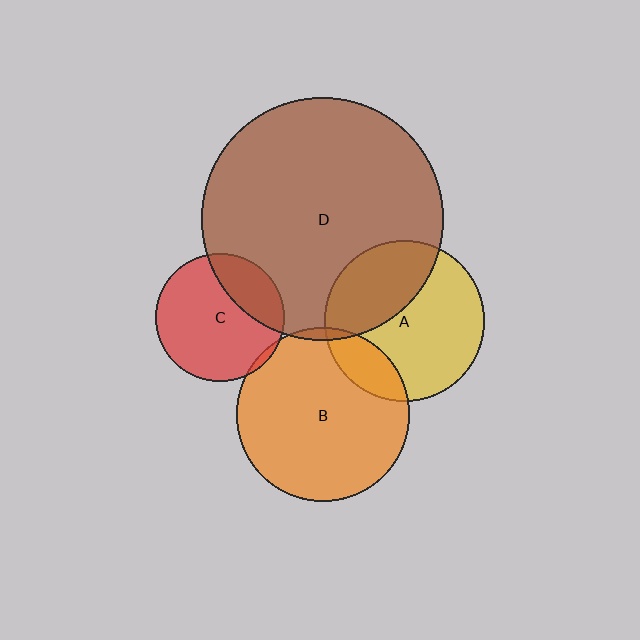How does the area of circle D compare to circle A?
Approximately 2.3 times.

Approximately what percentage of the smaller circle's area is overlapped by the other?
Approximately 5%.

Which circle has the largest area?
Circle D (brown).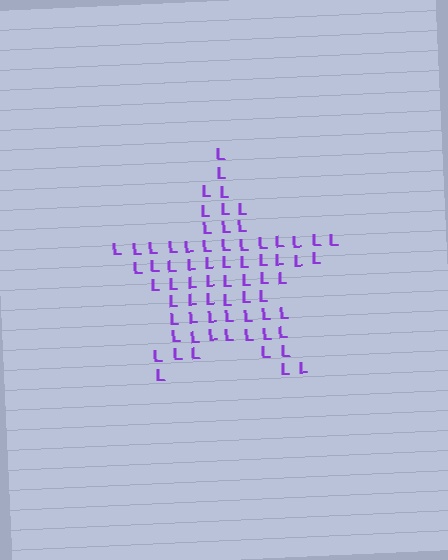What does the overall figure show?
The overall figure shows a star.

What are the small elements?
The small elements are letter L's.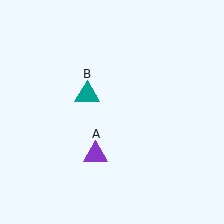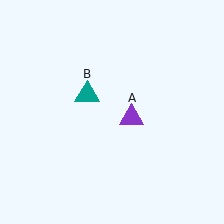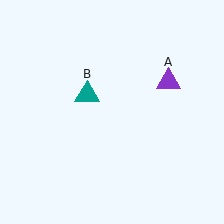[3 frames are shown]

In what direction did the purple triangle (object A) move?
The purple triangle (object A) moved up and to the right.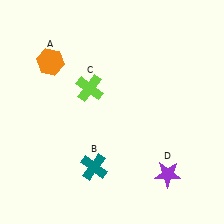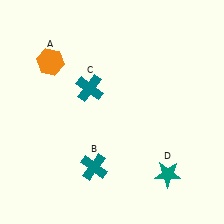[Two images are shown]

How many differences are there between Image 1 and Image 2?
There are 2 differences between the two images.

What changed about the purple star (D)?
In Image 1, D is purple. In Image 2, it changed to teal.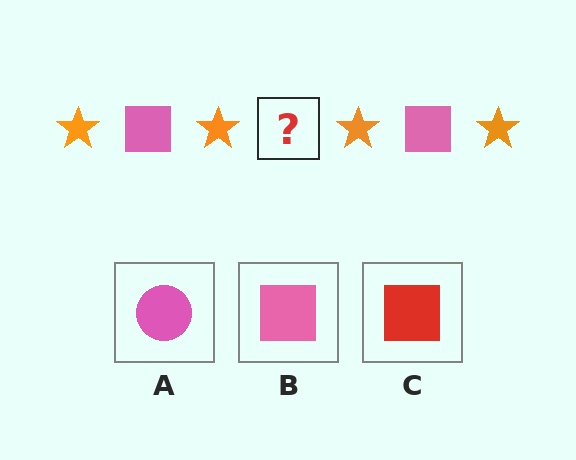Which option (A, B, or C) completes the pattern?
B.